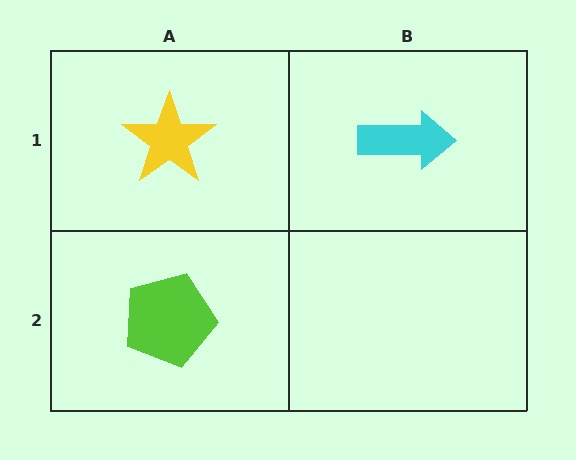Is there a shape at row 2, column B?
No, that cell is empty.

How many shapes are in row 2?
1 shape.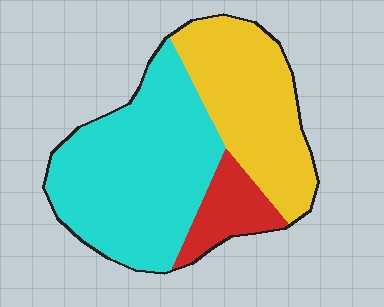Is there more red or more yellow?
Yellow.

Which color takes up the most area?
Cyan, at roughly 55%.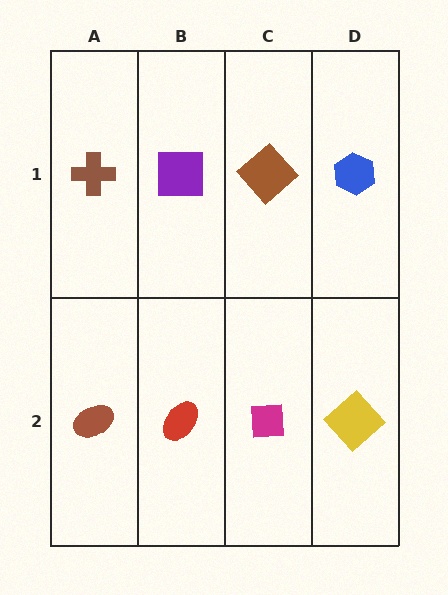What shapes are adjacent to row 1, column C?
A magenta square (row 2, column C), a purple square (row 1, column B), a blue hexagon (row 1, column D).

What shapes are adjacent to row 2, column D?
A blue hexagon (row 1, column D), a magenta square (row 2, column C).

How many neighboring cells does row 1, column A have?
2.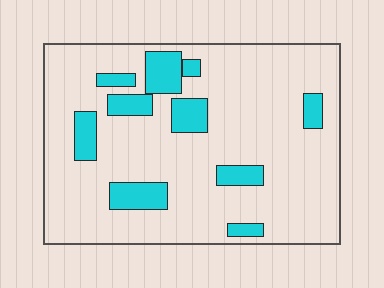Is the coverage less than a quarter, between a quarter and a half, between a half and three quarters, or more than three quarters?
Less than a quarter.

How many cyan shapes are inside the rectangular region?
10.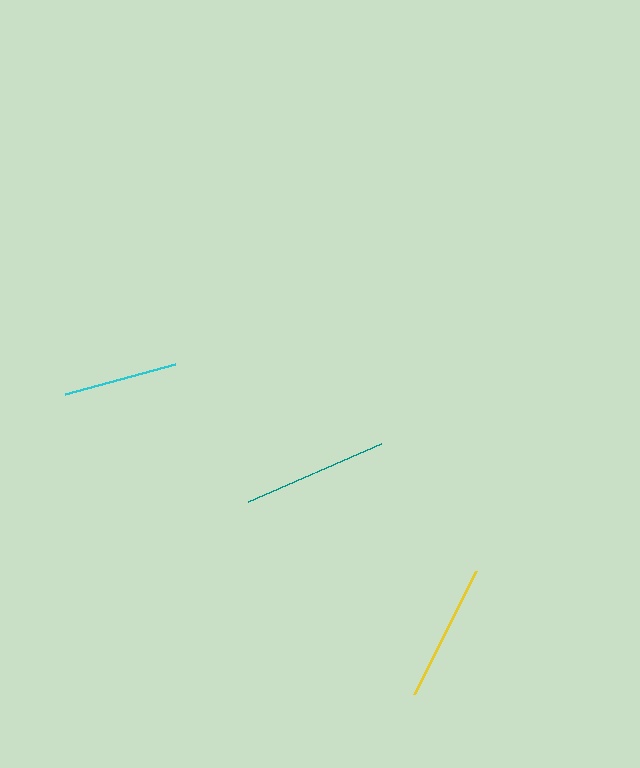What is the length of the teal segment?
The teal segment is approximately 145 pixels long.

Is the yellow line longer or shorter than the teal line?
The teal line is longer than the yellow line.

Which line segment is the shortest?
The cyan line is the shortest at approximately 114 pixels.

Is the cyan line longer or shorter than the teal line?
The teal line is longer than the cyan line.